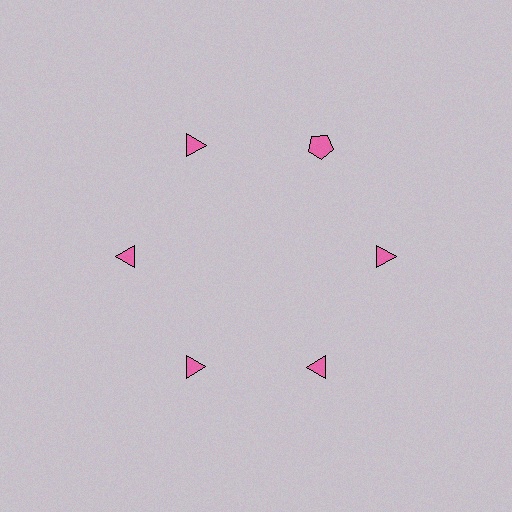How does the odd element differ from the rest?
It has a different shape: pentagon instead of triangle.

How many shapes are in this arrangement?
There are 6 shapes arranged in a ring pattern.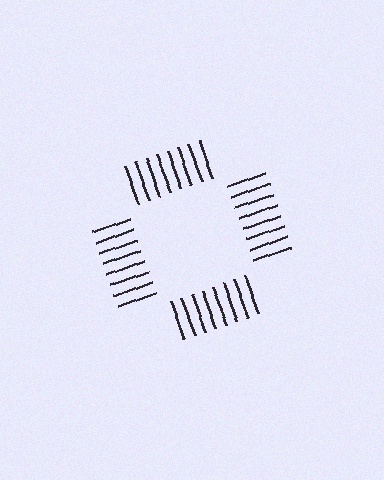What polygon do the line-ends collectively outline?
An illusory square — the line segments terminate on its edges but no continuous stroke is drawn.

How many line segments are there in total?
32 — 8 along each of the 4 edges.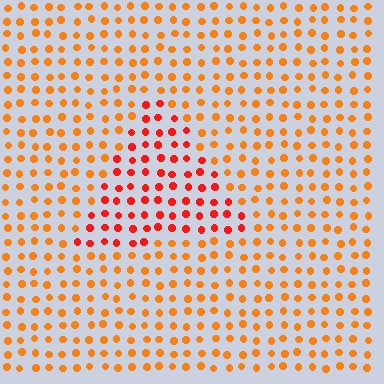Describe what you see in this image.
The image is filled with small orange elements in a uniform arrangement. A triangle-shaped region is visible where the elements are tinted to a slightly different hue, forming a subtle color boundary.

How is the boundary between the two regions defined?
The boundary is defined purely by a slight shift in hue (about 28 degrees). Spacing, size, and orientation are identical on both sides.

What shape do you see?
I see a triangle.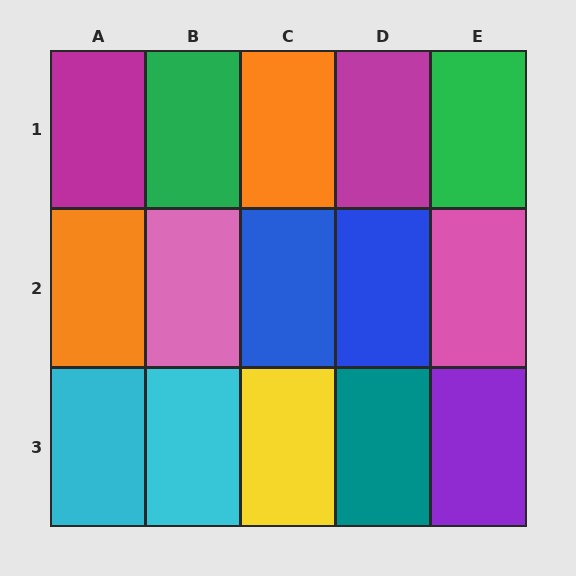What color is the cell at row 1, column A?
Magenta.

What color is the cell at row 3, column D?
Teal.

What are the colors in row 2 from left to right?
Orange, pink, blue, blue, pink.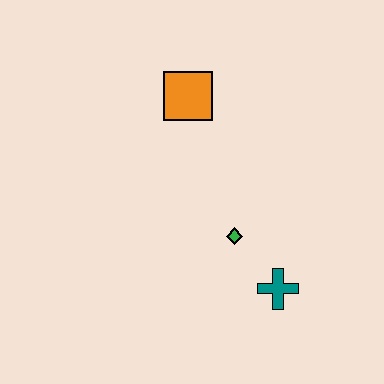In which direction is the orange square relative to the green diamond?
The orange square is above the green diamond.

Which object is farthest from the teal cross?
The orange square is farthest from the teal cross.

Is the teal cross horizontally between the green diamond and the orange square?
No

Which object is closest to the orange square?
The green diamond is closest to the orange square.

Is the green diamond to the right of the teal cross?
No